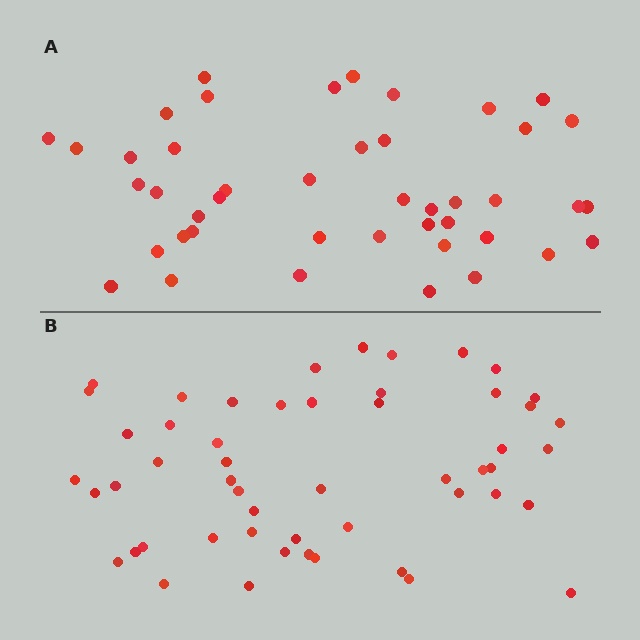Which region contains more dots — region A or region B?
Region B (the bottom region) has more dots.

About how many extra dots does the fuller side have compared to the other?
Region B has roughly 8 or so more dots than region A.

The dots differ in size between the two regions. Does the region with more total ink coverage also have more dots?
No. Region A has more total ink coverage because its dots are larger, but region B actually contains more individual dots. Total area can be misleading — the number of items is what matters here.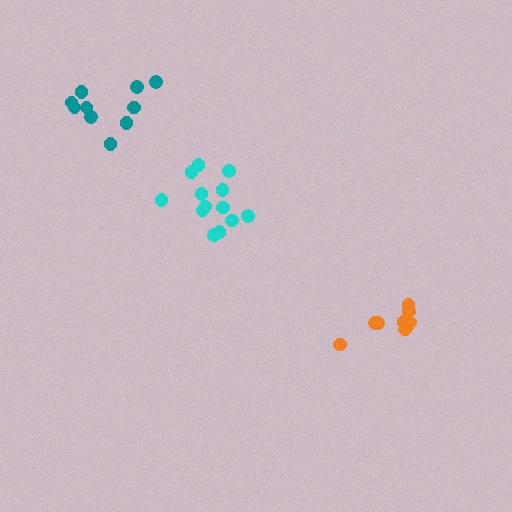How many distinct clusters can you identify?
There are 3 distinct clusters.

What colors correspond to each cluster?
The clusters are colored: cyan, orange, teal.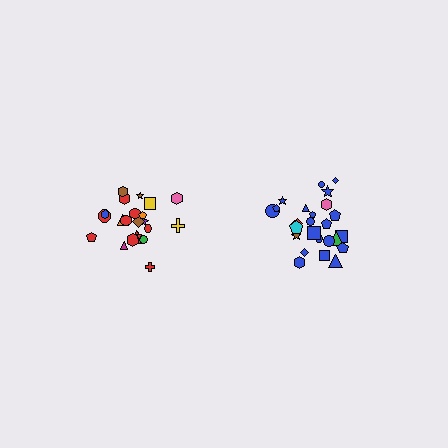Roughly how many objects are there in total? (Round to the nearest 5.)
Roughly 45 objects in total.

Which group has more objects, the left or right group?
The right group.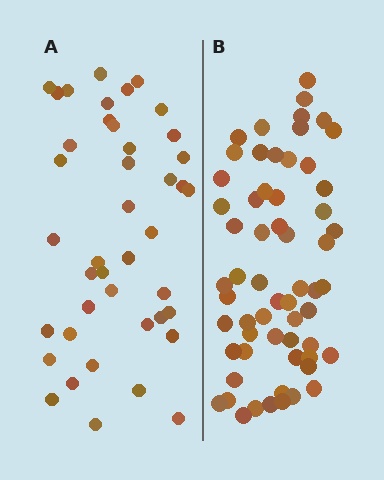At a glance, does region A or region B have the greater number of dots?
Region B (the right region) has more dots.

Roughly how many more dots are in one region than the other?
Region B has approximately 20 more dots than region A.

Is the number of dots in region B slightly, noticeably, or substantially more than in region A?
Region B has noticeably more, but not dramatically so. The ratio is roughly 1.4 to 1.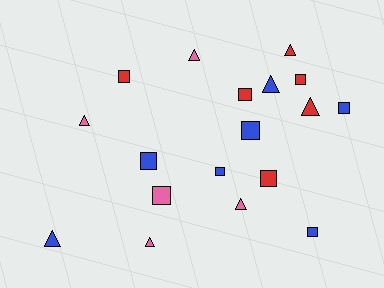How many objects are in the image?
There are 18 objects.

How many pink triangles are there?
There are 4 pink triangles.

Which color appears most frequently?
Blue, with 7 objects.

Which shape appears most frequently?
Square, with 10 objects.